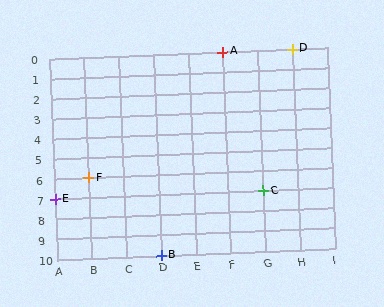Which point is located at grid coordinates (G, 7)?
Point C is at (G, 7).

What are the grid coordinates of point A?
Point A is at grid coordinates (F, 0).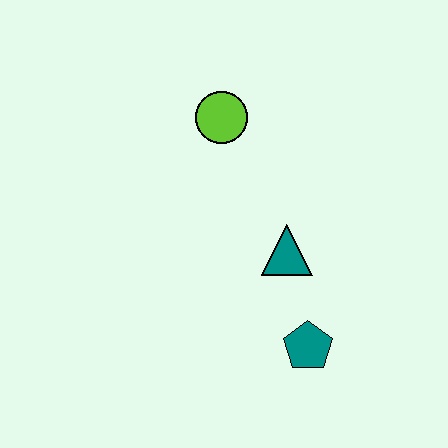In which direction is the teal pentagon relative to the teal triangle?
The teal pentagon is below the teal triangle.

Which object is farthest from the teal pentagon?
The lime circle is farthest from the teal pentagon.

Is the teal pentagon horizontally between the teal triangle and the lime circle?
No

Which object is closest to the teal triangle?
The teal pentagon is closest to the teal triangle.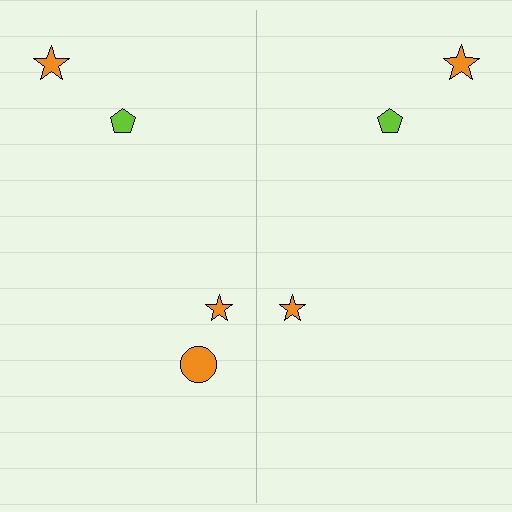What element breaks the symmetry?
A orange circle is missing from the right side.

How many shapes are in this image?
There are 7 shapes in this image.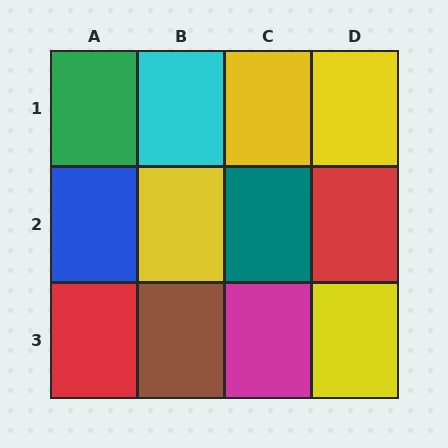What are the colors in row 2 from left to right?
Blue, yellow, teal, red.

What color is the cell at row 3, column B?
Brown.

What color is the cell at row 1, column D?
Yellow.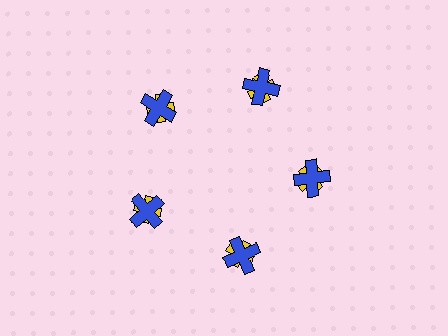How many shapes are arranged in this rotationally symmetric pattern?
There are 10 shapes, arranged in 5 groups of 2.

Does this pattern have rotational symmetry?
Yes, this pattern has 5-fold rotational symmetry. It looks the same after rotating 72 degrees around the center.